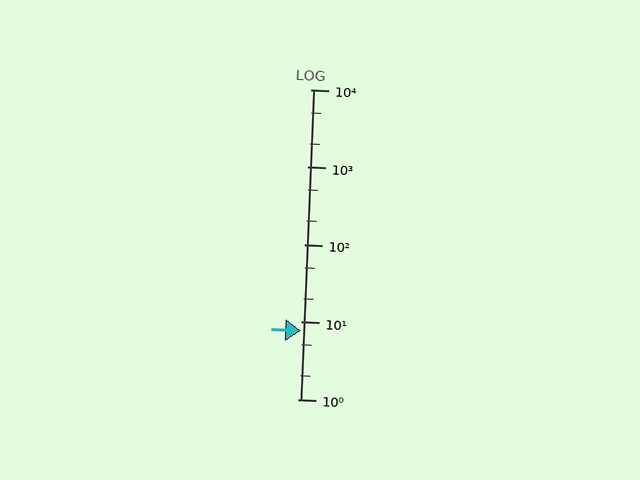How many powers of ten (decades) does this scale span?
The scale spans 4 decades, from 1 to 10000.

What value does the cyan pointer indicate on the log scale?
The pointer indicates approximately 7.6.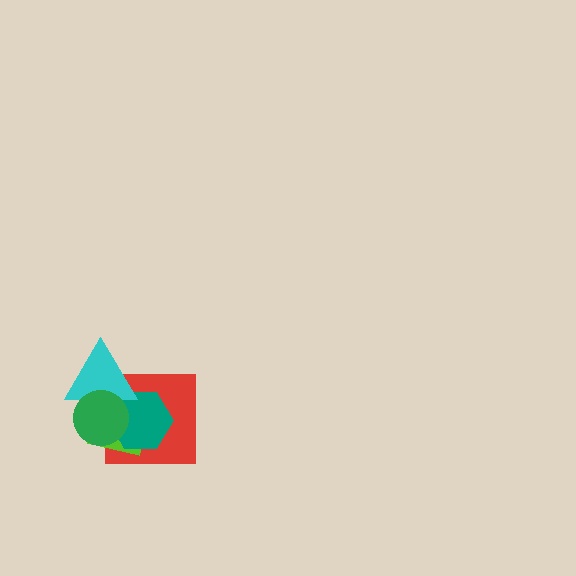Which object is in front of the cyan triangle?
The green circle is in front of the cyan triangle.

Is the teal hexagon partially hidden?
Yes, it is partially covered by another shape.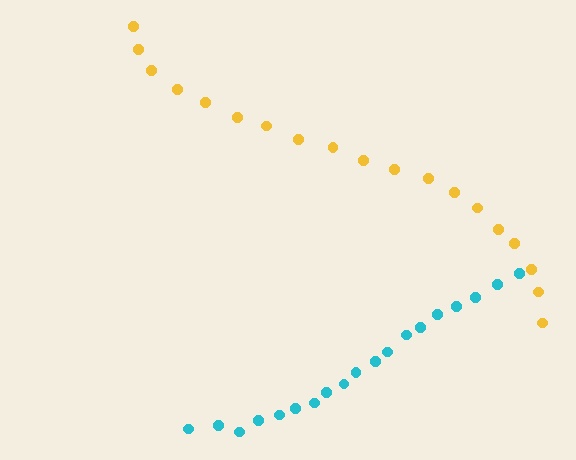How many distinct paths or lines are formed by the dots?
There are 2 distinct paths.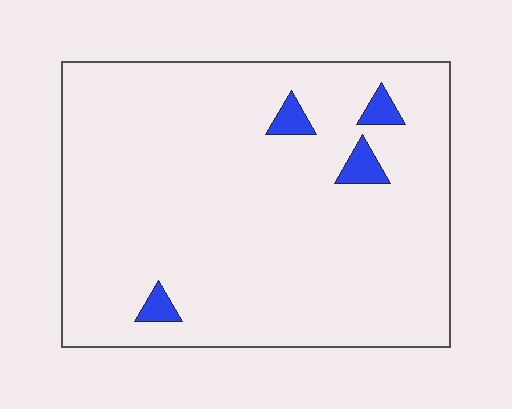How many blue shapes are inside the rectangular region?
4.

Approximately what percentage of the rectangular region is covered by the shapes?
Approximately 5%.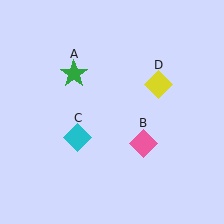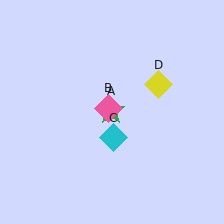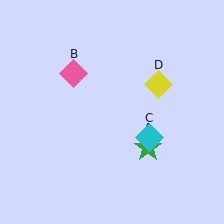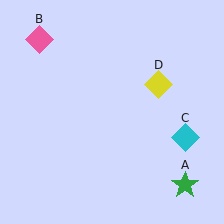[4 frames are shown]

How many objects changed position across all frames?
3 objects changed position: green star (object A), pink diamond (object B), cyan diamond (object C).